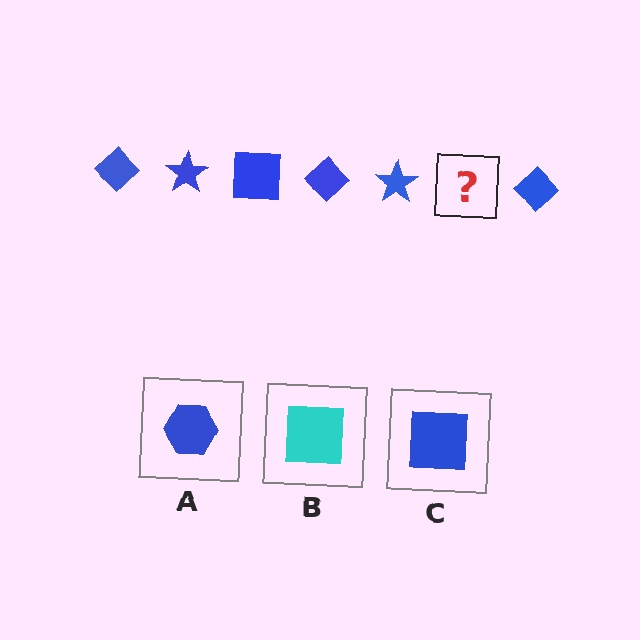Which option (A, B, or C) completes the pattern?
C.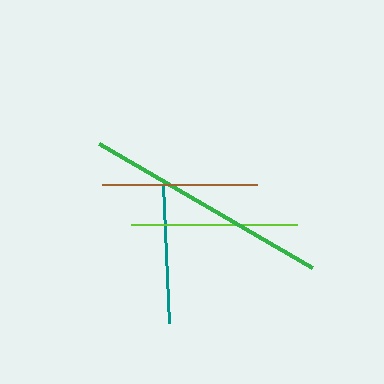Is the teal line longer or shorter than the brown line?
The brown line is longer than the teal line.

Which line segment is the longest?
The green line is the longest at approximately 246 pixels.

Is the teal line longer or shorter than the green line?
The green line is longer than the teal line.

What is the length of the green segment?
The green segment is approximately 246 pixels long.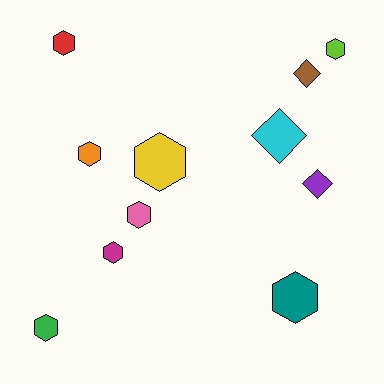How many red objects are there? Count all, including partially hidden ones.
There is 1 red object.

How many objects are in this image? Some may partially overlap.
There are 11 objects.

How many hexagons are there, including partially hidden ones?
There are 8 hexagons.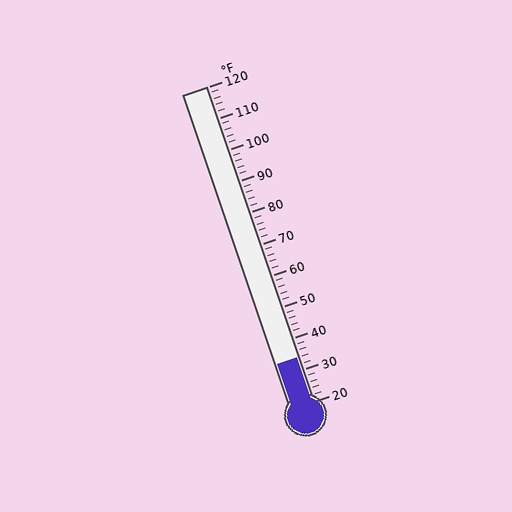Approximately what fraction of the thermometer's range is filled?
The thermometer is filled to approximately 15% of its range.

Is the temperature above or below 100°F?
The temperature is below 100°F.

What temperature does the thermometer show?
The thermometer shows approximately 34°F.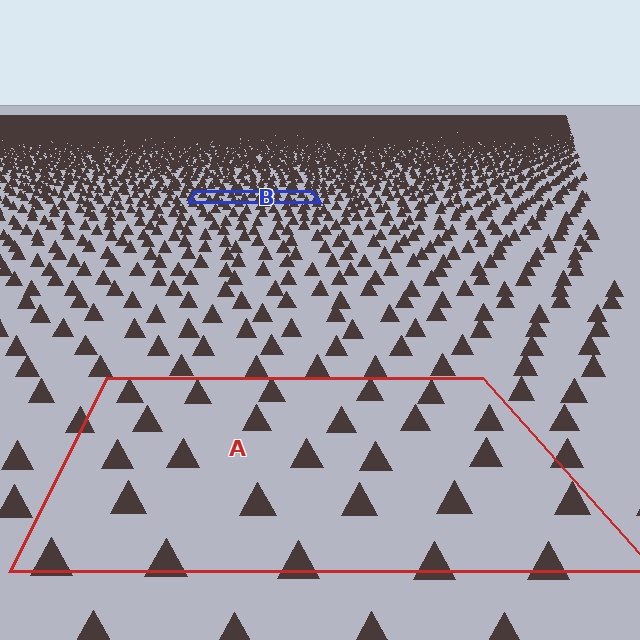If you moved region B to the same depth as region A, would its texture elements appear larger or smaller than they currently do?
They would appear larger. At a closer depth, the same texture elements are projected at a bigger on-screen size.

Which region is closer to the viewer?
Region A is closer. The texture elements there are larger and more spread out.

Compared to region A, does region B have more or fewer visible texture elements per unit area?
Region B has more texture elements per unit area — they are packed more densely because it is farther away.